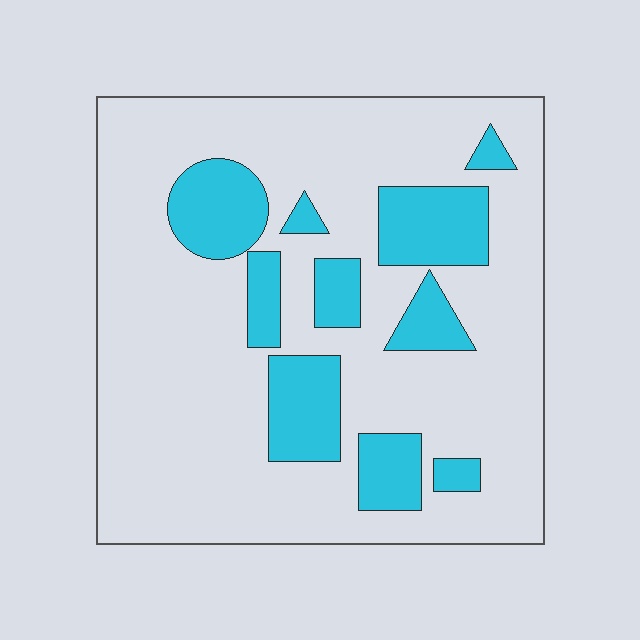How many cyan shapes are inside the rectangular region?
10.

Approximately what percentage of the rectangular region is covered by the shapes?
Approximately 20%.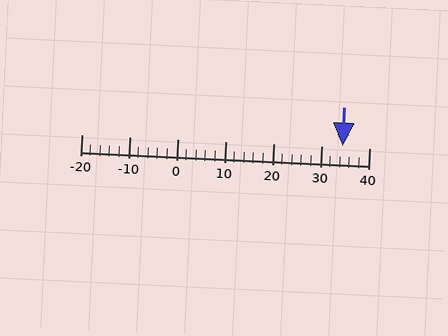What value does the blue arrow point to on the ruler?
The blue arrow points to approximately 34.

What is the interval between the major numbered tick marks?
The major tick marks are spaced 10 units apart.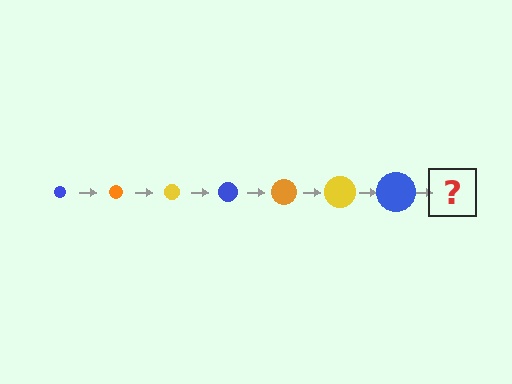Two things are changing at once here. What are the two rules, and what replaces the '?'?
The two rules are that the circle grows larger each step and the color cycles through blue, orange, and yellow. The '?' should be an orange circle, larger than the previous one.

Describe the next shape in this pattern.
It should be an orange circle, larger than the previous one.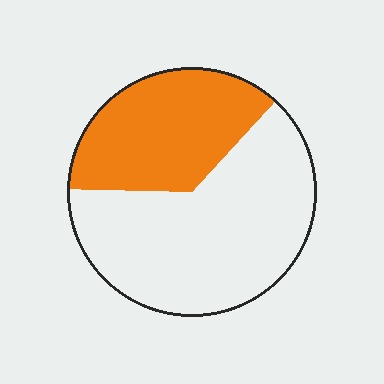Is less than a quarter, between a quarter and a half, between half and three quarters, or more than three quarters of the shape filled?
Between a quarter and a half.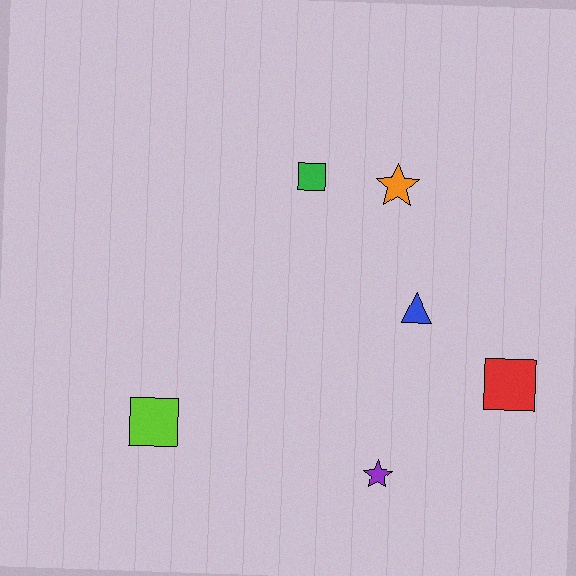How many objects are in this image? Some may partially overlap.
There are 6 objects.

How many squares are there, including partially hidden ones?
There are 3 squares.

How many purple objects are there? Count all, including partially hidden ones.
There is 1 purple object.